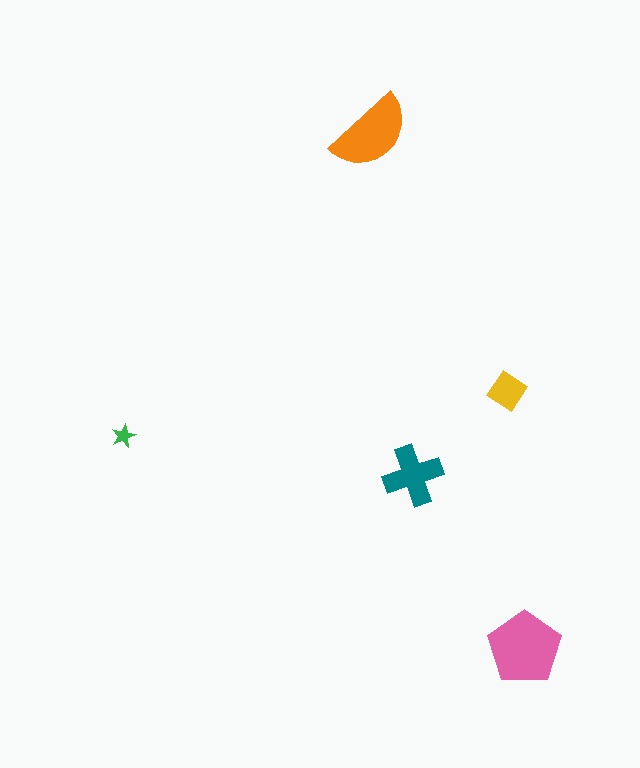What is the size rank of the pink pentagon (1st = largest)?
1st.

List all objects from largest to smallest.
The pink pentagon, the orange semicircle, the teal cross, the yellow diamond, the green star.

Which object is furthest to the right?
The pink pentagon is rightmost.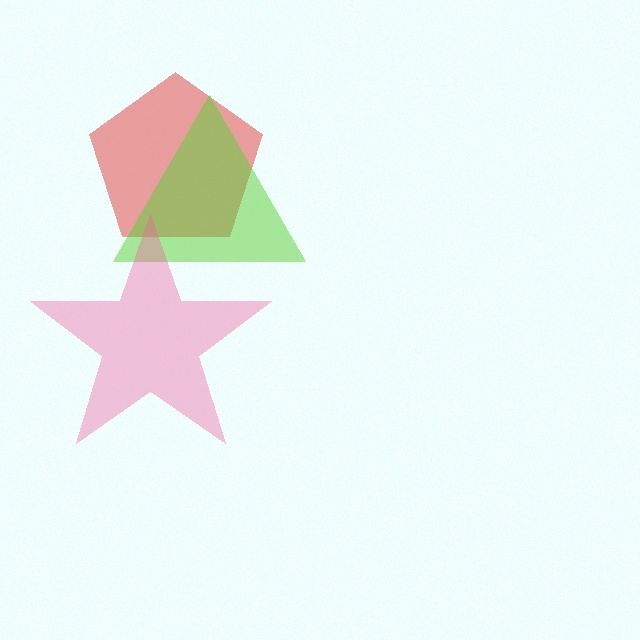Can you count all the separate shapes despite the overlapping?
Yes, there are 3 separate shapes.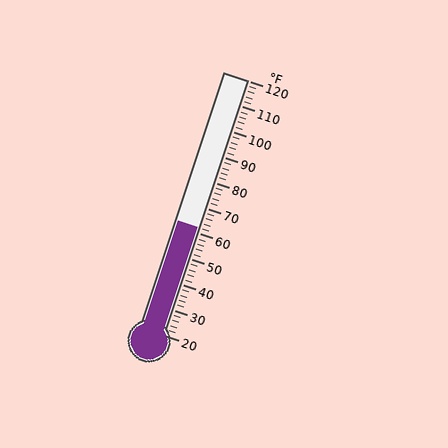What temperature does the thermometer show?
The thermometer shows approximately 62°F.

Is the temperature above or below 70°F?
The temperature is below 70°F.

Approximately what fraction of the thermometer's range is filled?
The thermometer is filled to approximately 40% of its range.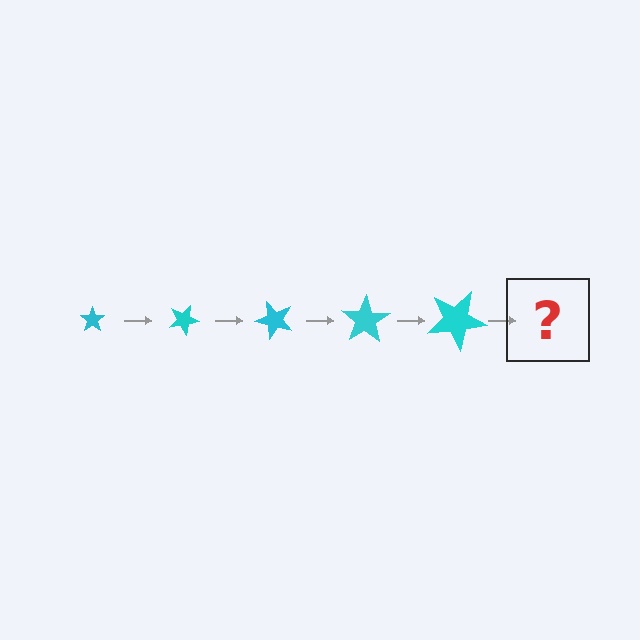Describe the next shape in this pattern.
It should be a star, larger than the previous one and rotated 125 degrees from the start.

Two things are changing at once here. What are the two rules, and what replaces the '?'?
The two rules are that the star grows larger each step and it rotates 25 degrees each step. The '?' should be a star, larger than the previous one and rotated 125 degrees from the start.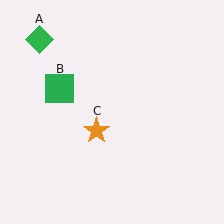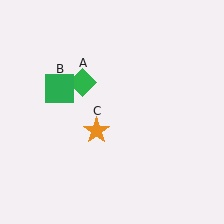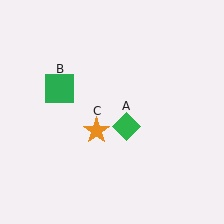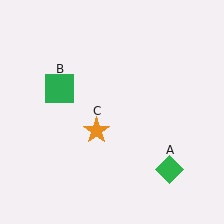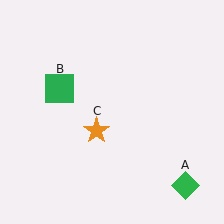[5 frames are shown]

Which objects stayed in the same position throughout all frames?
Green square (object B) and orange star (object C) remained stationary.